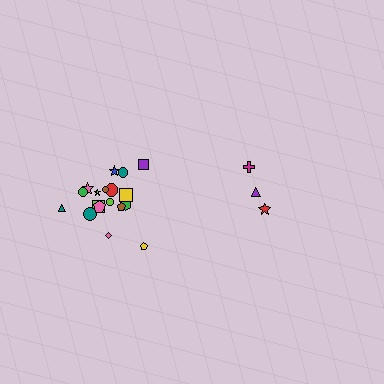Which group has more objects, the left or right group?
The left group.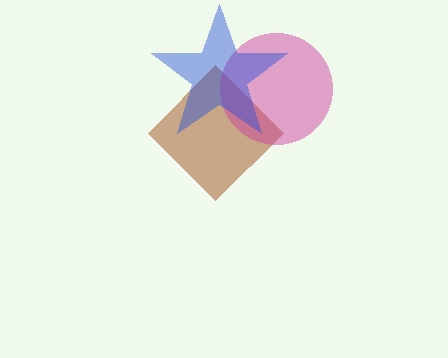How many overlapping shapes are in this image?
There are 3 overlapping shapes in the image.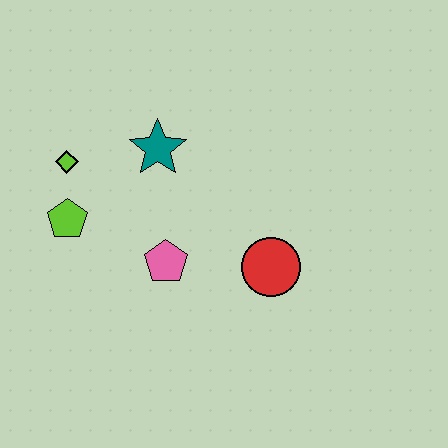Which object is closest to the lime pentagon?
The lime diamond is closest to the lime pentagon.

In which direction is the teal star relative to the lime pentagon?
The teal star is to the right of the lime pentagon.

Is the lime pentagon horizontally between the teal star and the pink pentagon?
No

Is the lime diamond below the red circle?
No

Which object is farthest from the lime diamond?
The red circle is farthest from the lime diamond.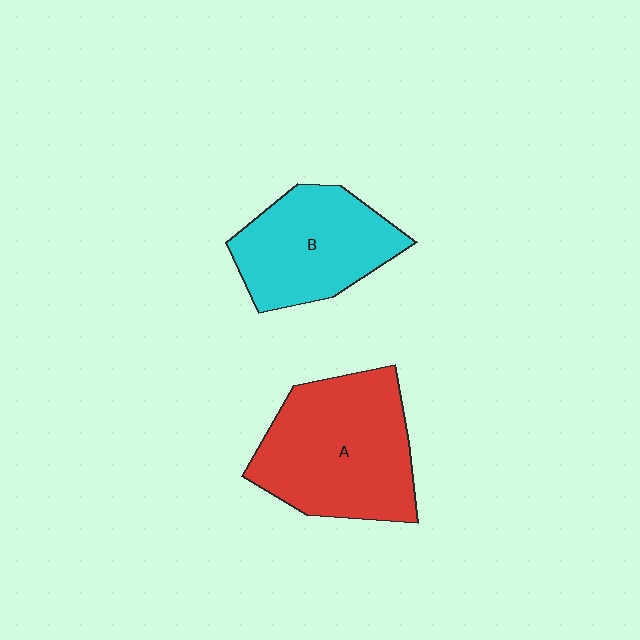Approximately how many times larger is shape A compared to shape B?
Approximately 1.3 times.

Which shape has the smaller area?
Shape B (cyan).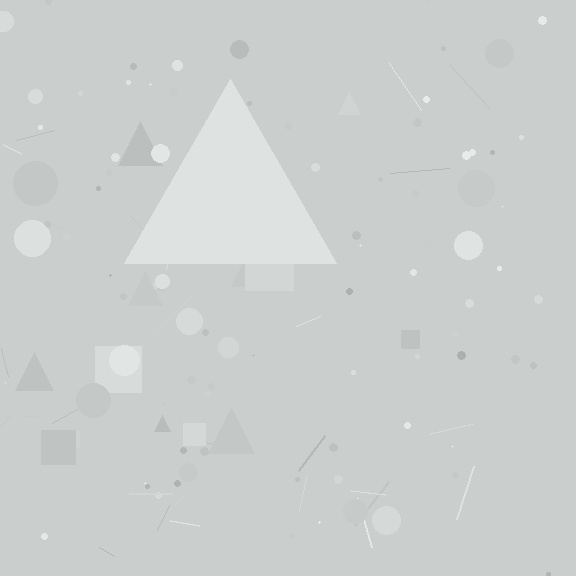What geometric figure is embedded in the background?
A triangle is embedded in the background.